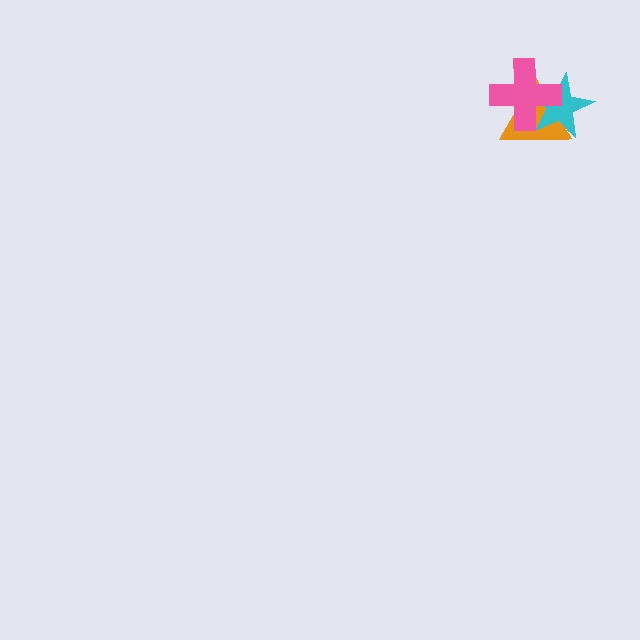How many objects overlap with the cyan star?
2 objects overlap with the cyan star.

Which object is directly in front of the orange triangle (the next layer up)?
The cyan star is directly in front of the orange triangle.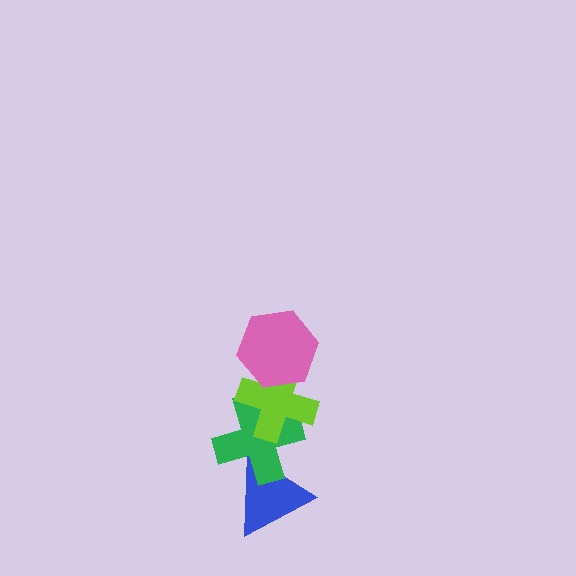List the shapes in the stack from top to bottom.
From top to bottom: the pink hexagon, the lime cross, the green cross, the blue triangle.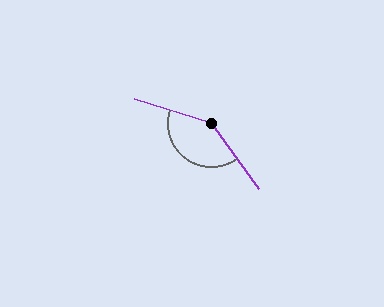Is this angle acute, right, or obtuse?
It is obtuse.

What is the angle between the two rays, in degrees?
Approximately 143 degrees.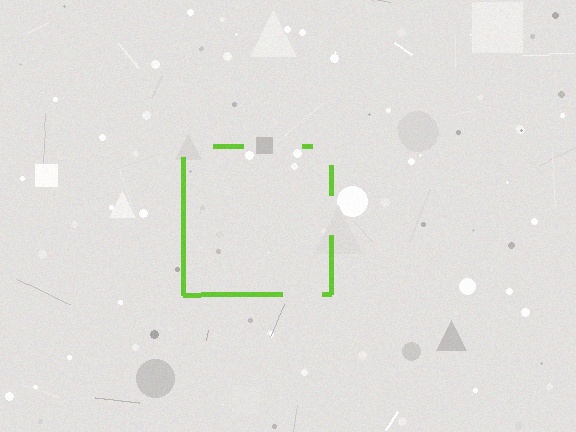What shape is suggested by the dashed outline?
The dashed outline suggests a square.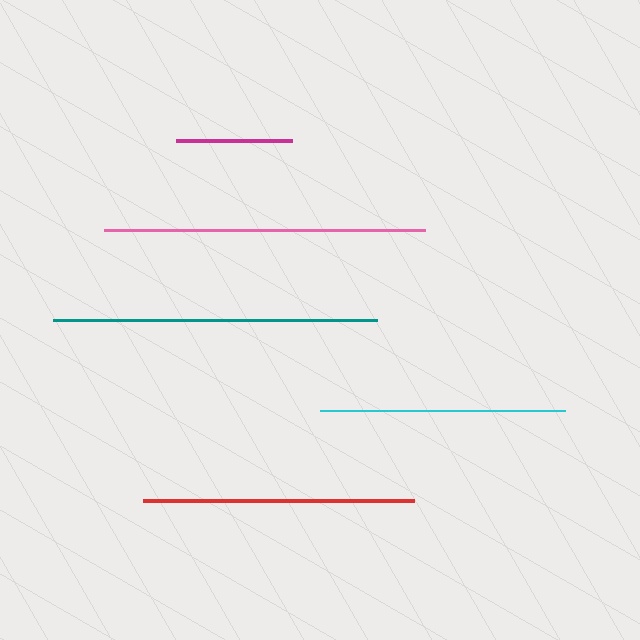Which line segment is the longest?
The teal line is the longest at approximately 324 pixels.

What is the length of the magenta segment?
The magenta segment is approximately 116 pixels long.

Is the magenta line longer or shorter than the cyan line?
The cyan line is longer than the magenta line.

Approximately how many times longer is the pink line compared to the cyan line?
The pink line is approximately 1.3 times the length of the cyan line.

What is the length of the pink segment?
The pink segment is approximately 321 pixels long.